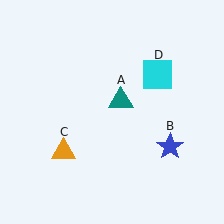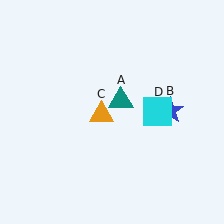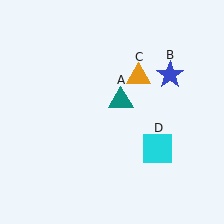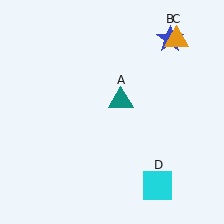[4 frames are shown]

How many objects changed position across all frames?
3 objects changed position: blue star (object B), orange triangle (object C), cyan square (object D).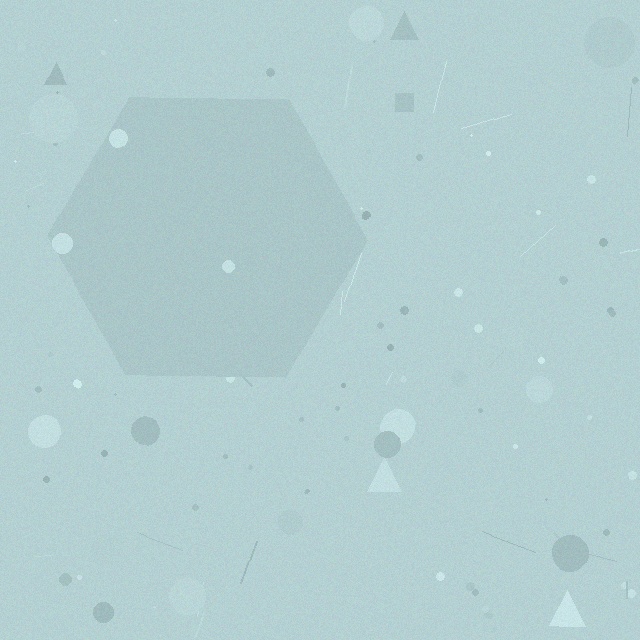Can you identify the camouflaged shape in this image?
The camouflaged shape is a hexagon.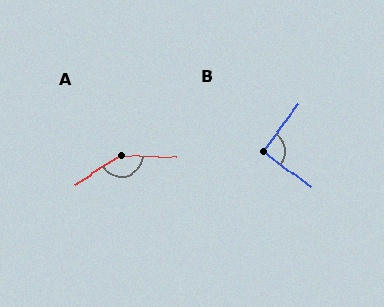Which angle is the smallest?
B, at approximately 90 degrees.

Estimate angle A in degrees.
Approximately 146 degrees.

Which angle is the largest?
A, at approximately 146 degrees.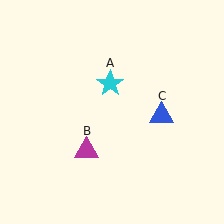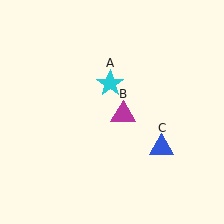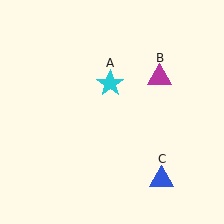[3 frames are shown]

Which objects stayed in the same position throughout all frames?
Cyan star (object A) remained stationary.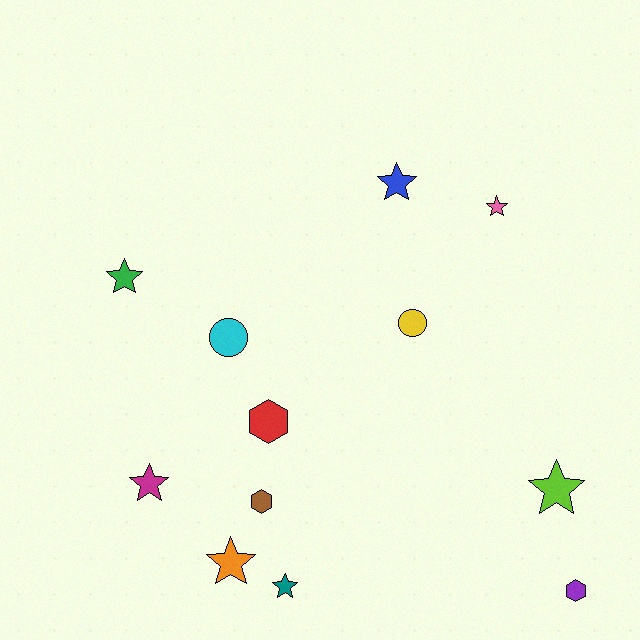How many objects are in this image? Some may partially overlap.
There are 12 objects.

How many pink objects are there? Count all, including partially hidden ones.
There is 1 pink object.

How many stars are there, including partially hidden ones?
There are 7 stars.